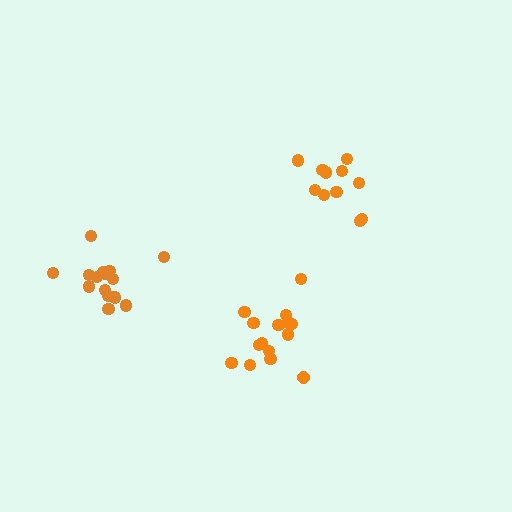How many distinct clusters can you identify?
There are 3 distinct clusters.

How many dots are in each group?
Group 1: 15 dots, Group 2: 11 dots, Group 3: 15 dots (41 total).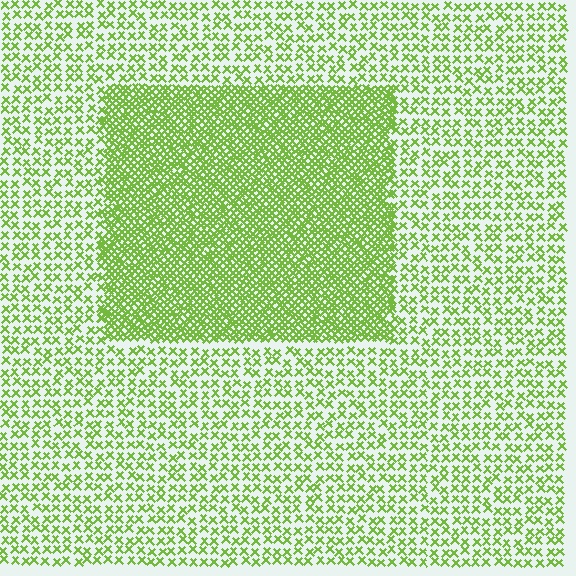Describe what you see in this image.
The image contains small lime elements arranged at two different densities. A rectangle-shaped region is visible where the elements are more densely packed than the surrounding area.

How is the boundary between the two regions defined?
The boundary is defined by a change in element density (approximately 2.6x ratio). All elements are the same color, size, and shape.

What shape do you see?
I see a rectangle.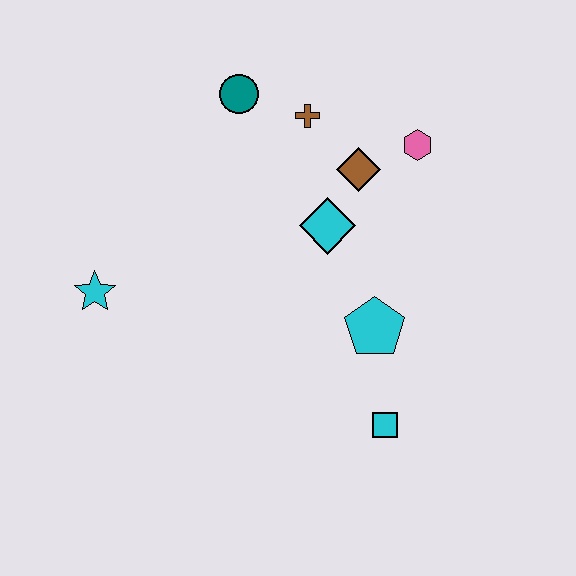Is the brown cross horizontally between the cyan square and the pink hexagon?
No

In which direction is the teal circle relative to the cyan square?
The teal circle is above the cyan square.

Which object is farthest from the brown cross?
The cyan square is farthest from the brown cross.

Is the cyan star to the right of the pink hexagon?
No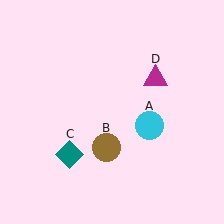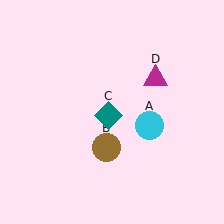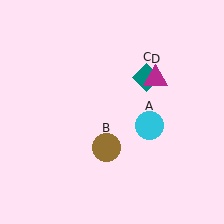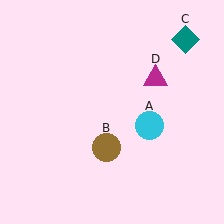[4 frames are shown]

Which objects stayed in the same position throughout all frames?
Cyan circle (object A) and brown circle (object B) and magenta triangle (object D) remained stationary.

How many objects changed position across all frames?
1 object changed position: teal diamond (object C).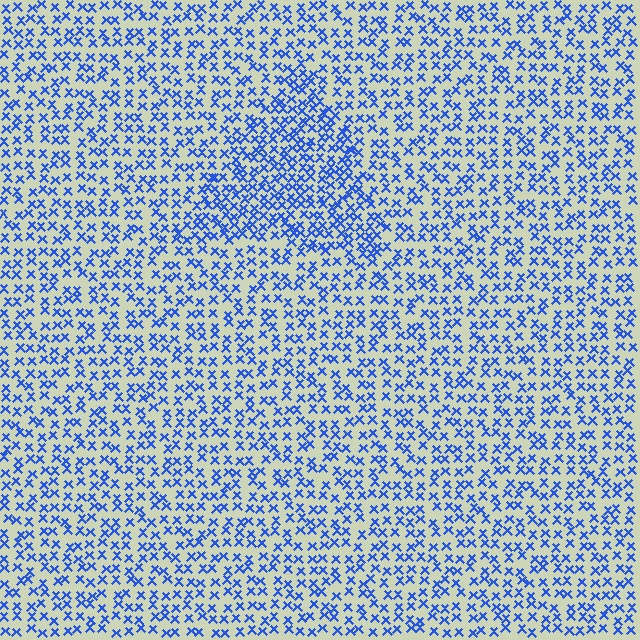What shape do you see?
I see a triangle.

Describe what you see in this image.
The image contains small blue elements arranged at two different densities. A triangle-shaped region is visible where the elements are more densely packed than the surrounding area.